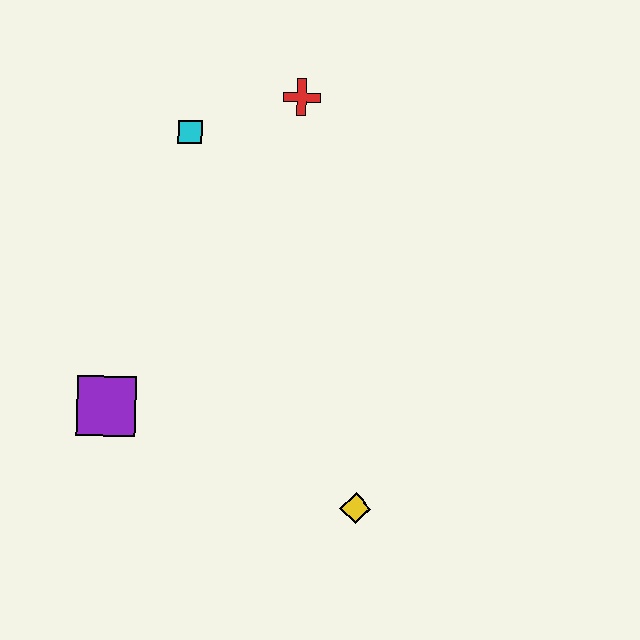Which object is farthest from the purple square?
The red cross is farthest from the purple square.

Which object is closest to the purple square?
The yellow diamond is closest to the purple square.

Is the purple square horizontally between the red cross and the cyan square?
No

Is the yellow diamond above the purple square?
No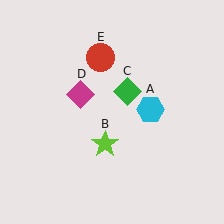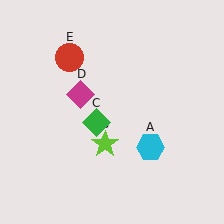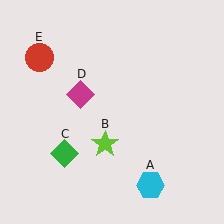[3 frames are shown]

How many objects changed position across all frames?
3 objects changed position: cyan hexagon (object A), green diamond (object C), red circle (object E).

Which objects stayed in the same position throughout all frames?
Lime star (object B) and magenta diamond (object D) remained stationary.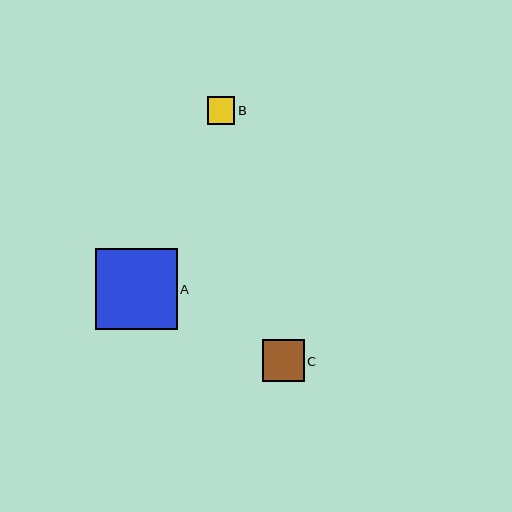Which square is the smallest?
Square B is the smallest with a size of approximately 27 pixels.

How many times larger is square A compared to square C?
Square A is approximately 1.9 times the size of square C.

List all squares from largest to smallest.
From largest to smallest: A, C, B.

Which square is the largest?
Square A is the largest with a size of approximately 81 pixels.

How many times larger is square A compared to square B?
Square A is approximately 3.0 times the size of square B.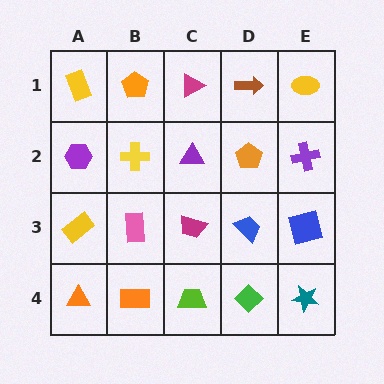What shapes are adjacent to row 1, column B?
A yellow cross (row 2, column B), a yellow rectangle (row 1, column A), a magenta triangle (row 1, column C).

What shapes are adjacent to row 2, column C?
A magenta triangle (row 1, column C), a magenta trapezoid (row 3, column C), a yellow cross (row 2, column B), an orange pentagon (row 2, column D).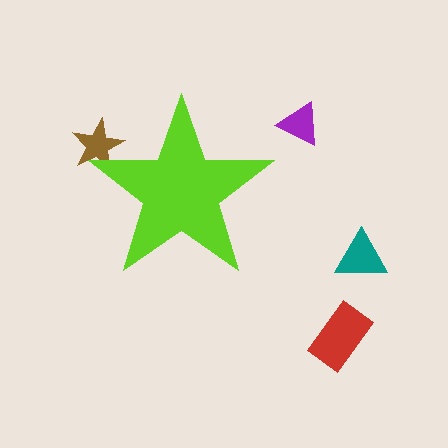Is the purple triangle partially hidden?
No, the purple triangle is fully visible.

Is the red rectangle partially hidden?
No, the red rectangle is fully visible.